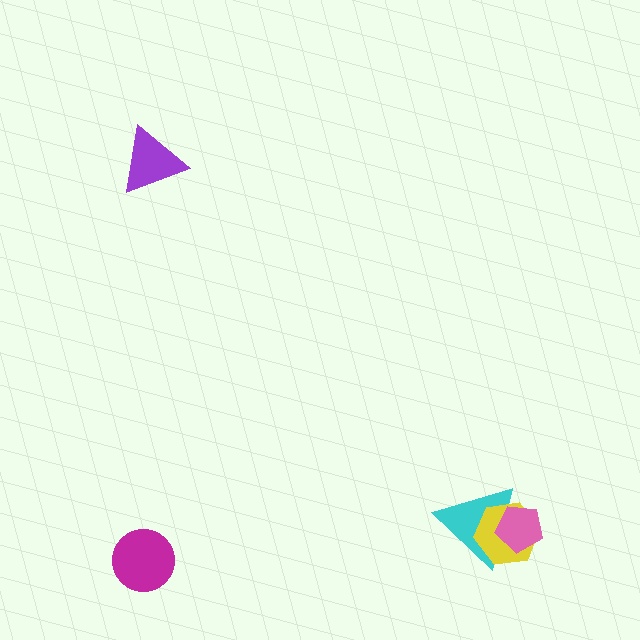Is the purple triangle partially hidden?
No, no other shape covers it.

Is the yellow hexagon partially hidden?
Yes, it is partially covered by another shape.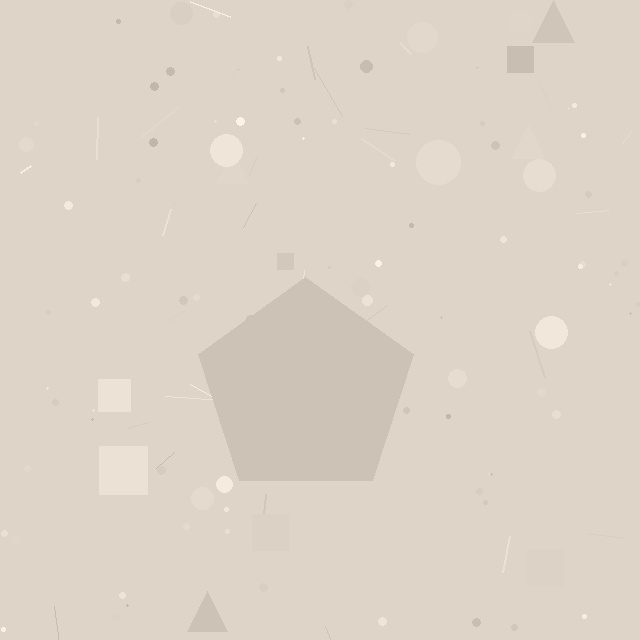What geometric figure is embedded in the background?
A pentagon is embedded in the background.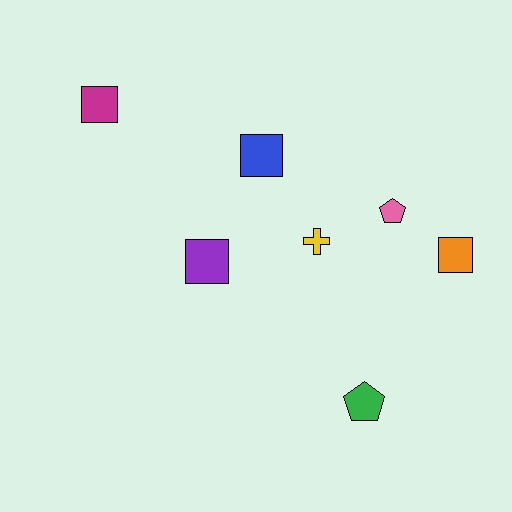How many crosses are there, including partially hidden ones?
There is 1 cross.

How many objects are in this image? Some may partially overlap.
There are 7 objects.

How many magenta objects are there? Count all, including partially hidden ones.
There is 1 magenta object.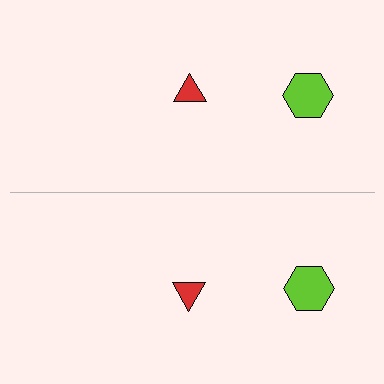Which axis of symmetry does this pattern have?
The pattern has a horizontal axis of symmetry running through the center of the image.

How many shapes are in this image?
There are 4 shapes in this image.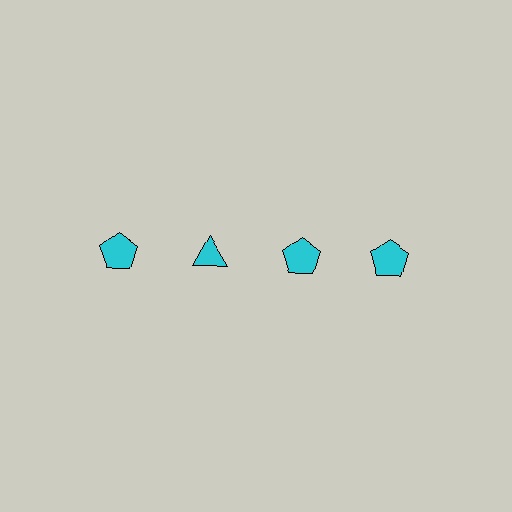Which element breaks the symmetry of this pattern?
The cyan triangle in the top row, second from left column breaks the symmetry. All other shapes are cyan pentagons.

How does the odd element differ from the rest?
It has a different shape: triangle instead of pentagon.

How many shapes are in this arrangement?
There are 4 shapes arranged in a grid pattern.